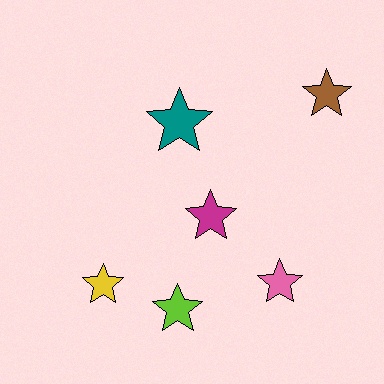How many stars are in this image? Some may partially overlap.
There are 6 stars.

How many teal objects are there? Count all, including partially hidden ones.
There is 1 teal object.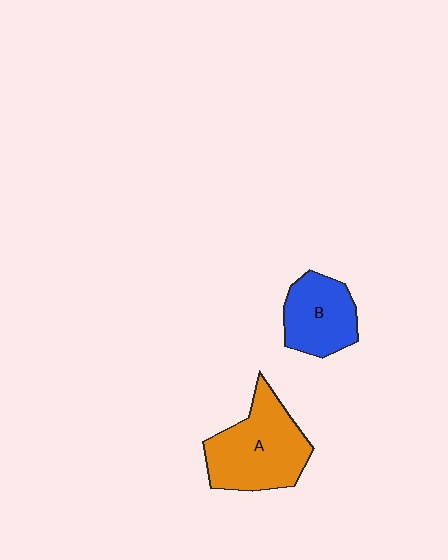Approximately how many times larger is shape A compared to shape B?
Approximately 1.5 times.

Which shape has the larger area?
Shape A (orange).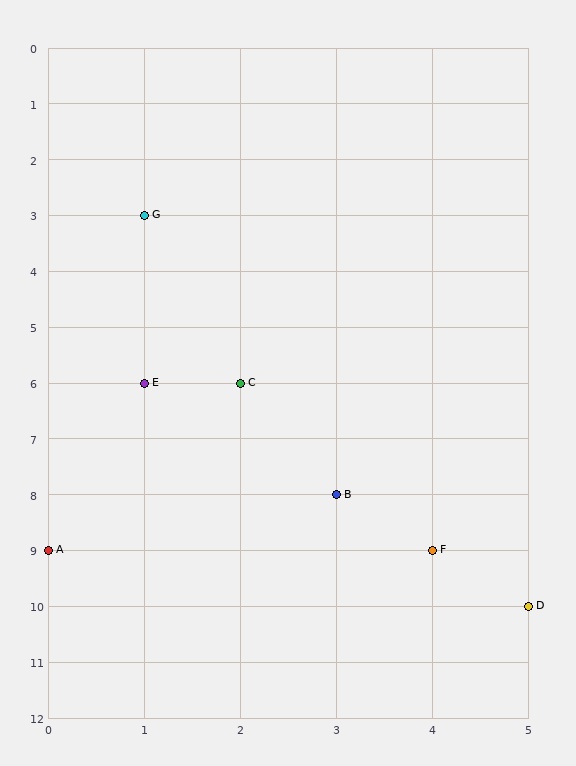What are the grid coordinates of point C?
Point C is at grid coordinates (2, 6).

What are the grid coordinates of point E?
Point E is at grid coordinates (1, 6).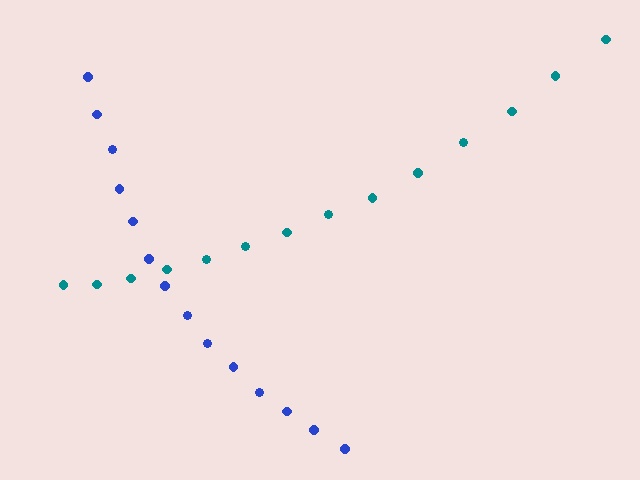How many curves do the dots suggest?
There are 2 distinct paths.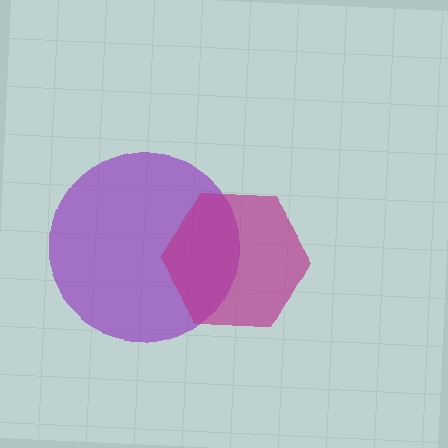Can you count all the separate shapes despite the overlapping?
Yes, there are 2 separate shapes.